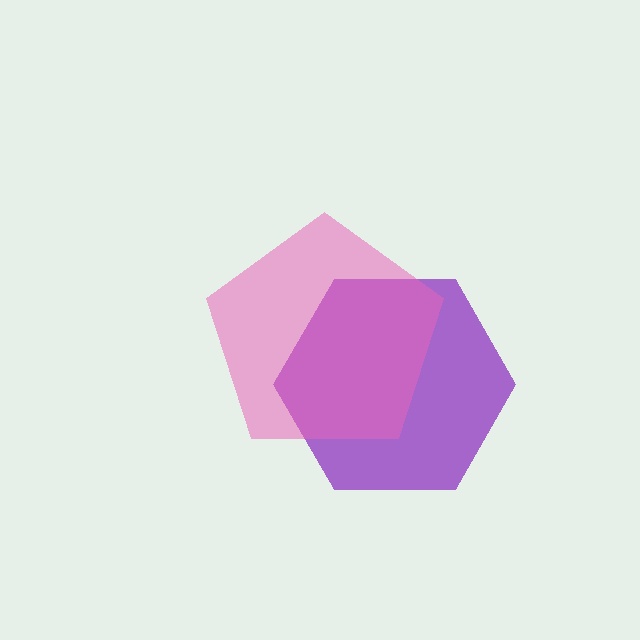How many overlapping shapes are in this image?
There are 2 overlapping shapes in the image.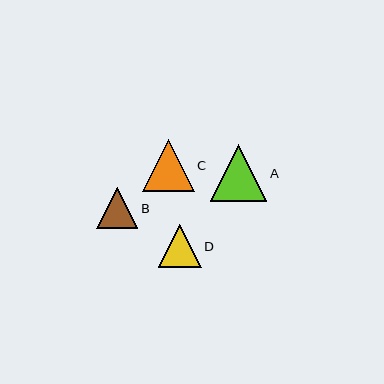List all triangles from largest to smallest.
From largest to smallest: A, C, D, B.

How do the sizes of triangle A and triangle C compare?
Triangle A and triangle C are approximately the same size.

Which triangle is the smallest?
Triangle B is the smallest with a size of approximately 42 pixels.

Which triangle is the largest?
Triangle A is the largest with a size of approximately 56 pixels.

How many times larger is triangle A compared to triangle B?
Triangle A is approximately 1.4 times the size of triangle B.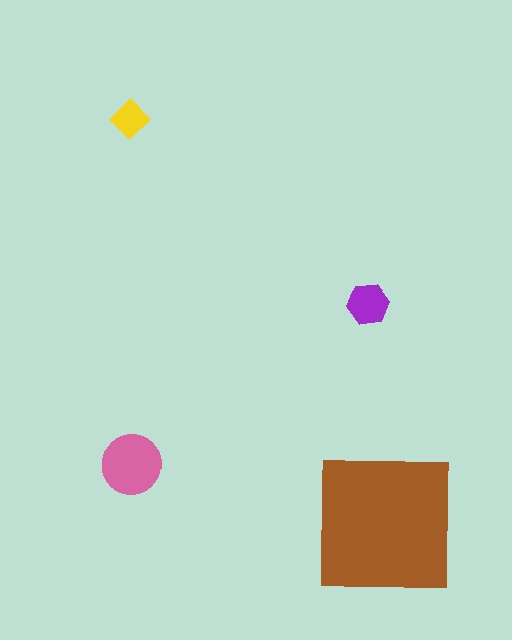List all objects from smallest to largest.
The yellow diamond, the purple hexagon, the pink circle, the brown square.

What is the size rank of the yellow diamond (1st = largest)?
4th.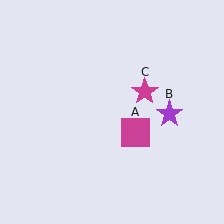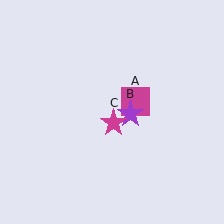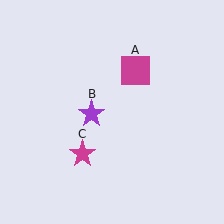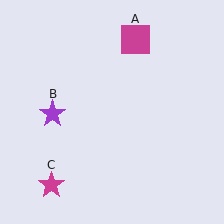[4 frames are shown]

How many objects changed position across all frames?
3 objects changed position: magenta square (object A), purple star (object B), magenta star (object C).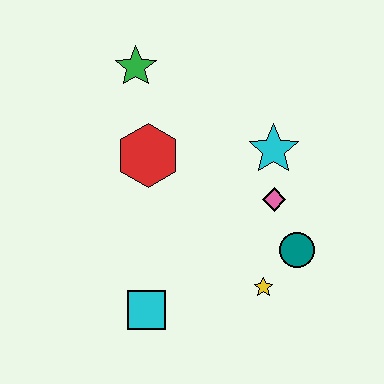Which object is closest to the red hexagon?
The green star is closest to the red hexagon.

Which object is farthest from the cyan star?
The cyan square is farthest from the cyan star.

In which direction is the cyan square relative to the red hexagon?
The cyan square is below the red hexagon.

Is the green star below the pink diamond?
No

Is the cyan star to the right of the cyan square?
Yes